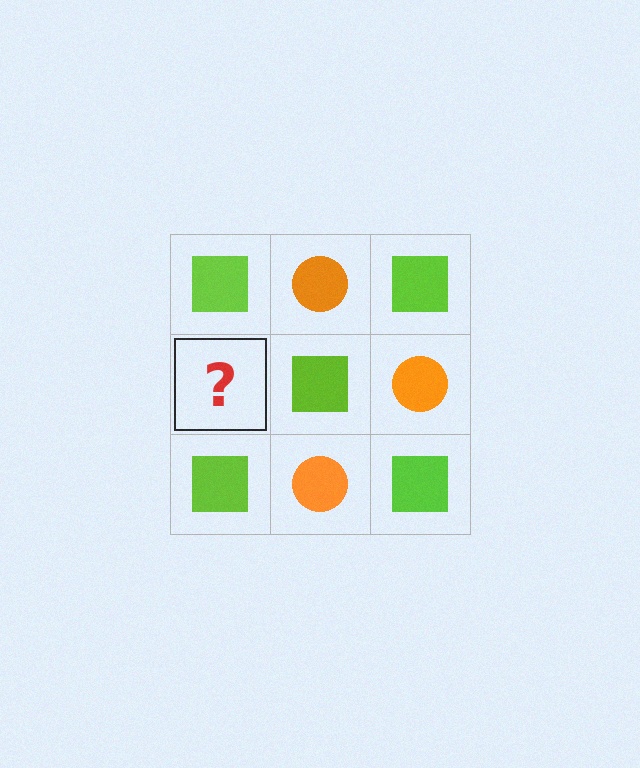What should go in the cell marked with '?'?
The missing cell should contain an orange circle.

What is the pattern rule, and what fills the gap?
The rule is that it alternates lime square and orange circle in a checkerboard pattern. The gap should be filled with an orange circle.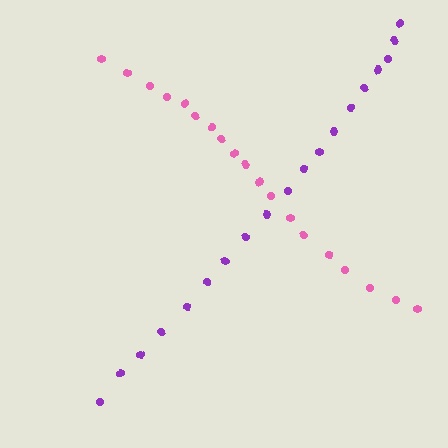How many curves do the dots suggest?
There are 2 distinct paths.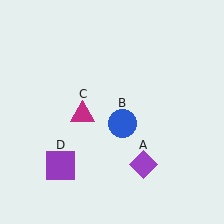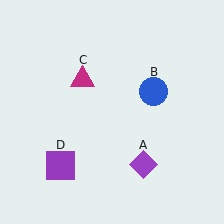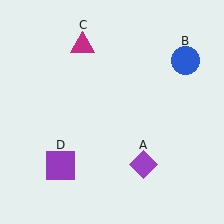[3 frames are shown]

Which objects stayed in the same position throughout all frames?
Purple diamond (object A) and purple square (object D) remained stationary.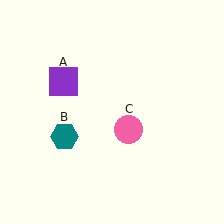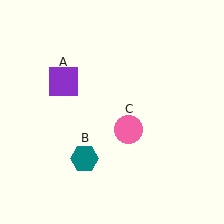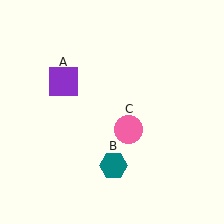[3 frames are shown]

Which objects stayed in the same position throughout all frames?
Purple square (object A) and pink circle (object C) remained stationary.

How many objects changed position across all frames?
1 object changed position: teal hexagon (object B).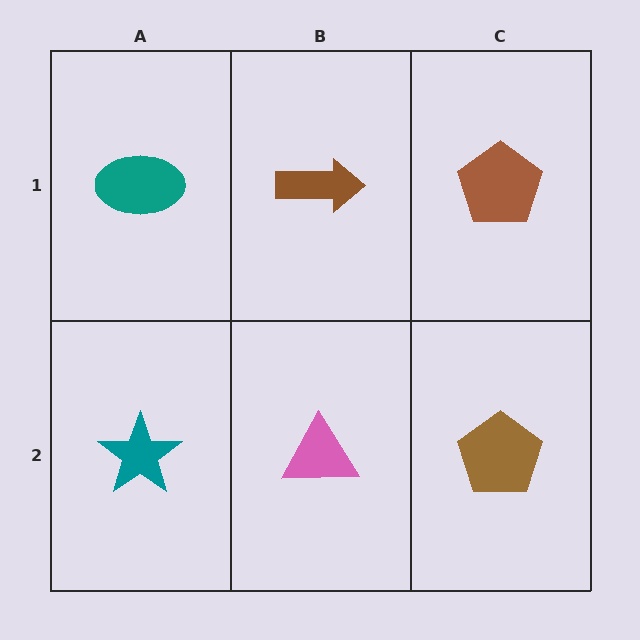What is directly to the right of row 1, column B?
A brown pentagon.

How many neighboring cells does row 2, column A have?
2.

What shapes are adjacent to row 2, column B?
A brown arrow (row 1, column B), a teal star (row 2, column A), a brown pentagon (row 2, column C).